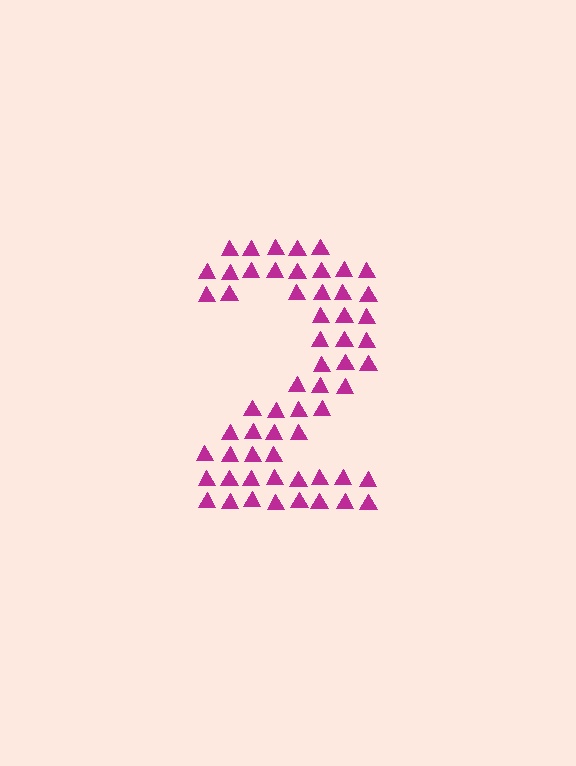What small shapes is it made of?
It is made of small triangles.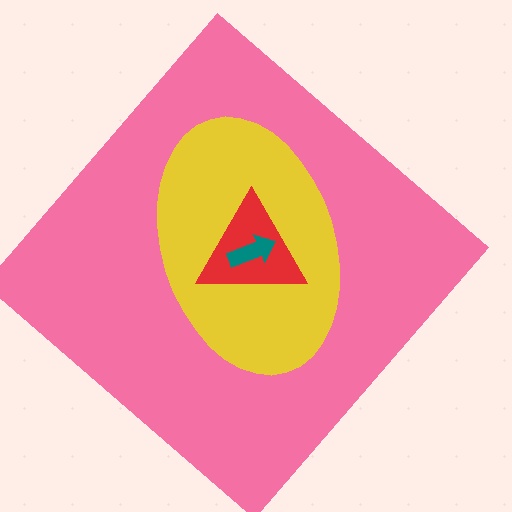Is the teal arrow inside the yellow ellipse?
Yes.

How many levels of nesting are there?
4.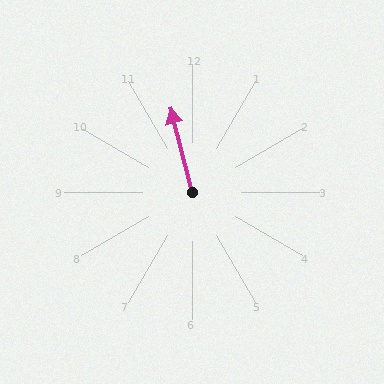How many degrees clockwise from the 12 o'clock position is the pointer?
Approximately 345 degrees.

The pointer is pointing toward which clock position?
Roughly 12 o'clock.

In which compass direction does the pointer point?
North.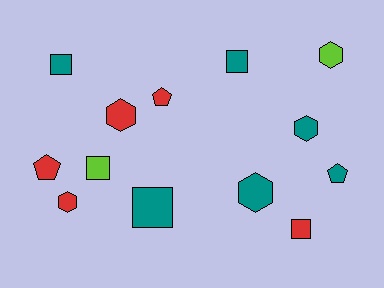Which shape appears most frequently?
Hexagon, with 5 objects.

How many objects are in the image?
There are 13 objects.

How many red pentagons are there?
There are 2 red pentagons.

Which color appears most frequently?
Teal, with 6 objects.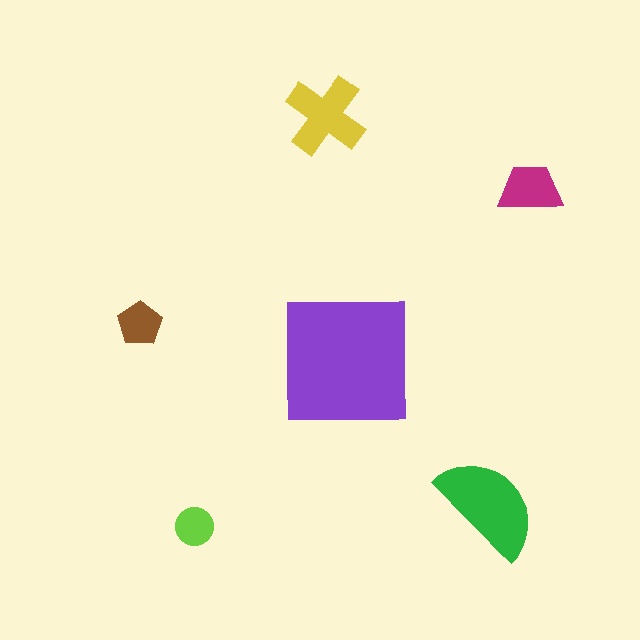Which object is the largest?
The purple square.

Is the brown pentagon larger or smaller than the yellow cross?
Smaller.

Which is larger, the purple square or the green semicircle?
The purple square.